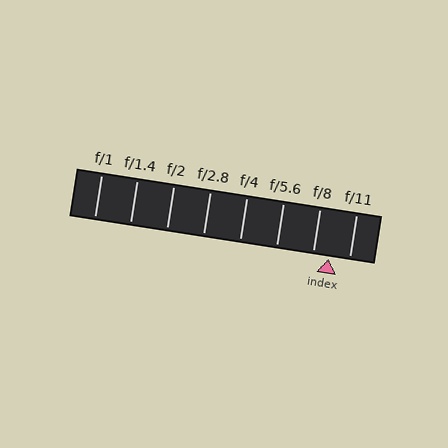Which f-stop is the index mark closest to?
The index mark is closest to f/8.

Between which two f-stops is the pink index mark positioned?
The index mark is between f/8 and f/11.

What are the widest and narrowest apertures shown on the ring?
The widest aperture shown is f/1 and the narrowest is f/11.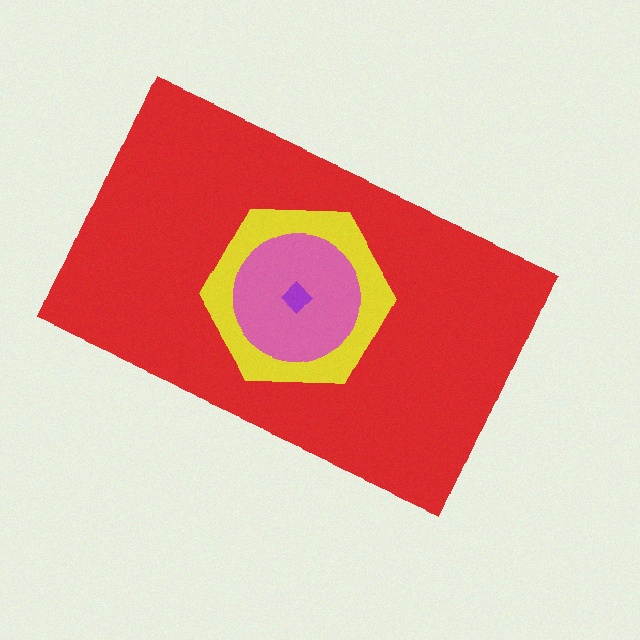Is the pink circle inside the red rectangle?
Yes.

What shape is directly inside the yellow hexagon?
The pink circle.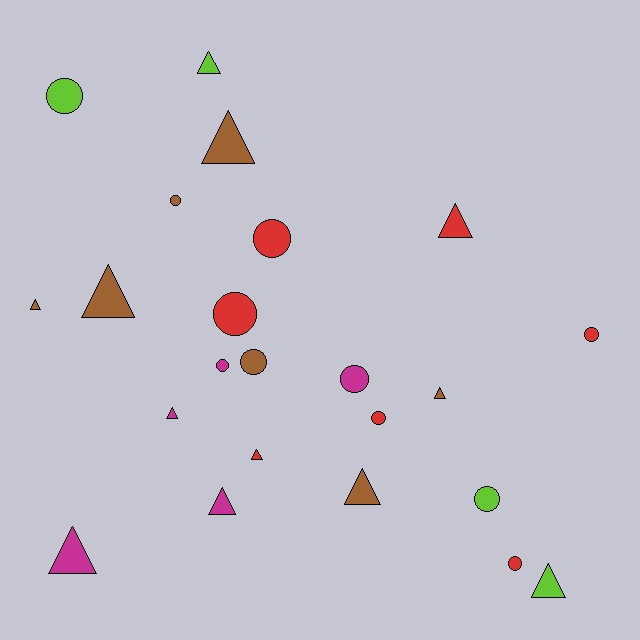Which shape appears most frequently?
Triangle, with 12 objects.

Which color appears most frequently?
Red, with 7 objects.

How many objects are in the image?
There are 23 objects.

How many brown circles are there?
There are 2 brown circles.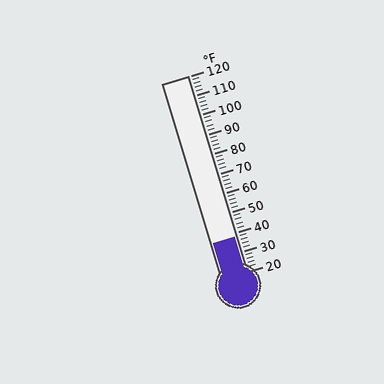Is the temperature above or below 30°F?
The temperature is above 30°F.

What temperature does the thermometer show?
The thermometer shows approximately 38°F.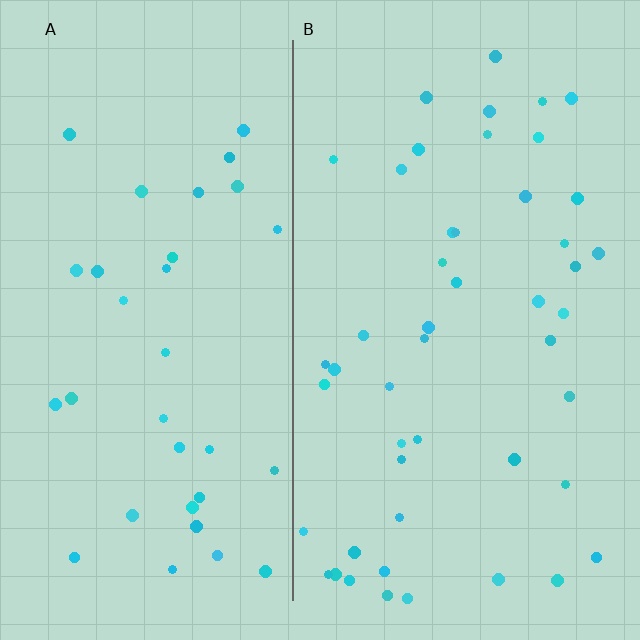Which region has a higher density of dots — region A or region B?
B (the right).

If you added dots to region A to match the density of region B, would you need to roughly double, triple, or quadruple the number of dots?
Approximately double.